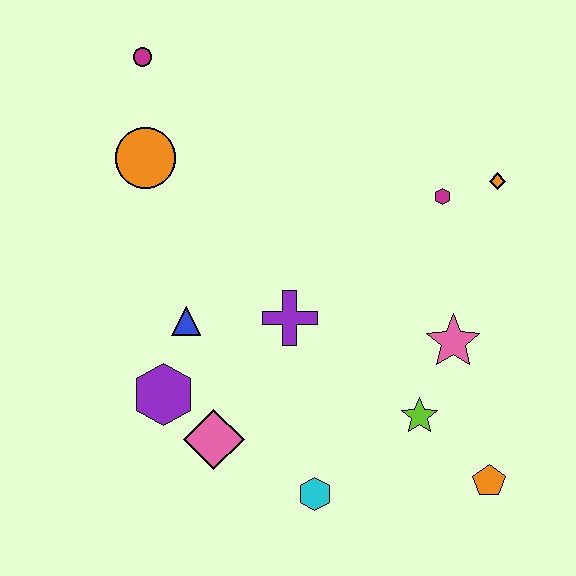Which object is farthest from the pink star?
The magenta circle is farthest from the pink star.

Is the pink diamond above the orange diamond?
No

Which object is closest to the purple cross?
The blue triangle is closest to the purple cross.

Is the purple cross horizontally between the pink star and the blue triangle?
Yes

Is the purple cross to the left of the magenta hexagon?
Yes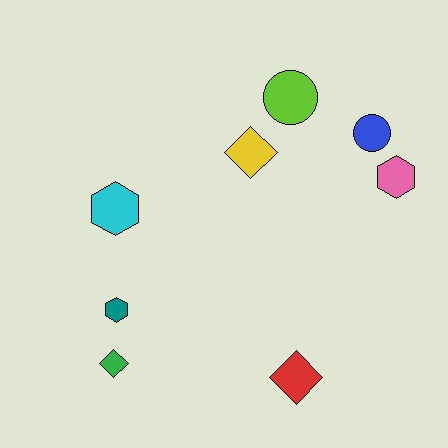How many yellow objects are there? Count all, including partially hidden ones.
There is 1 yellow object.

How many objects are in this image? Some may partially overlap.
There are 8 objects.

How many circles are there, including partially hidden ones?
There are 2 circles.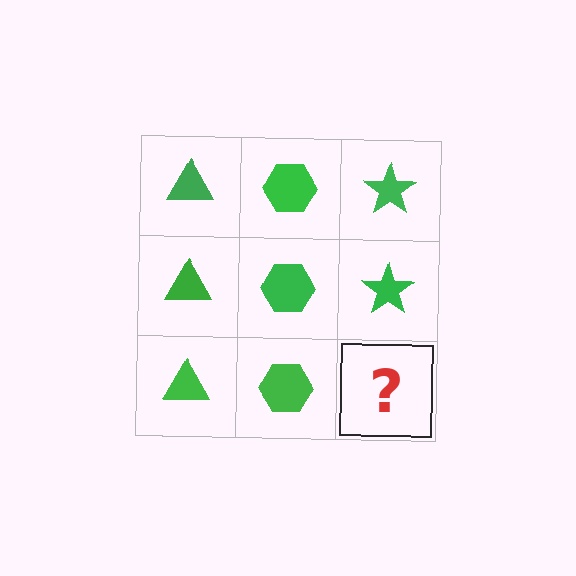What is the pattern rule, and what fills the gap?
The rule is that each column has a consistent shape. The gap should be filled with a green star.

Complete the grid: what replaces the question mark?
The question mark should be replaced with a green star.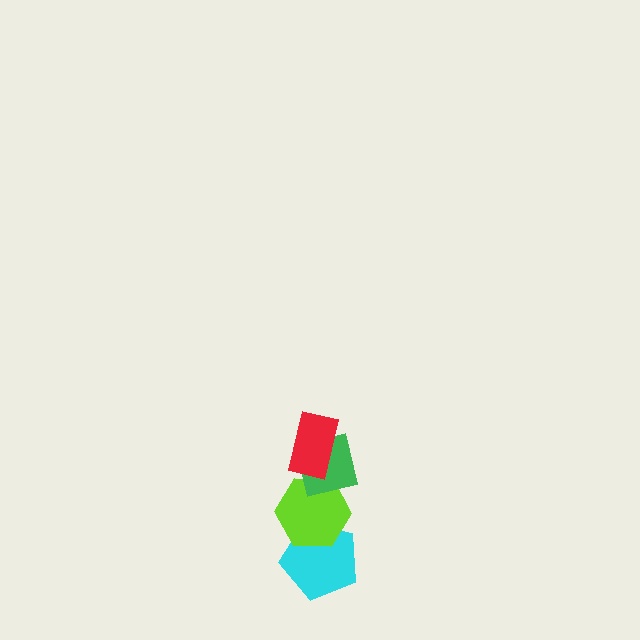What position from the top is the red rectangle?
The red rectangle is 1st from the top.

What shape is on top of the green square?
The red rectangle is on top of the green square.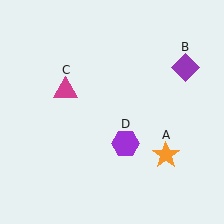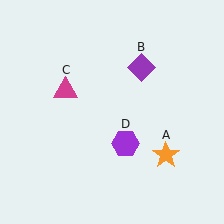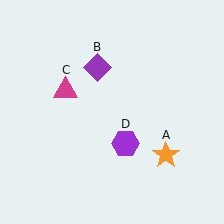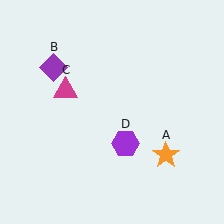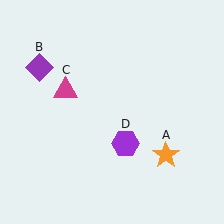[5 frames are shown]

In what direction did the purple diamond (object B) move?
The purple diamond (object B) moved left.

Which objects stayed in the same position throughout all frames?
Orange star (object A) and magenta triangle (object C) and purple hexagon (object D) remained stationary.